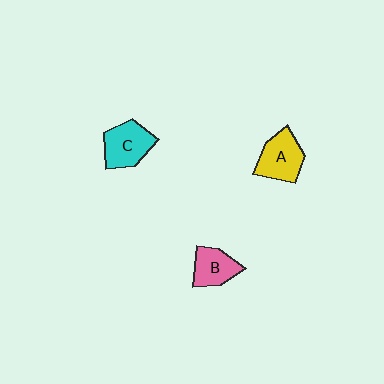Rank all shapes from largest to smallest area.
From largest to smallest: C (cyan), A (yellow), B (pink).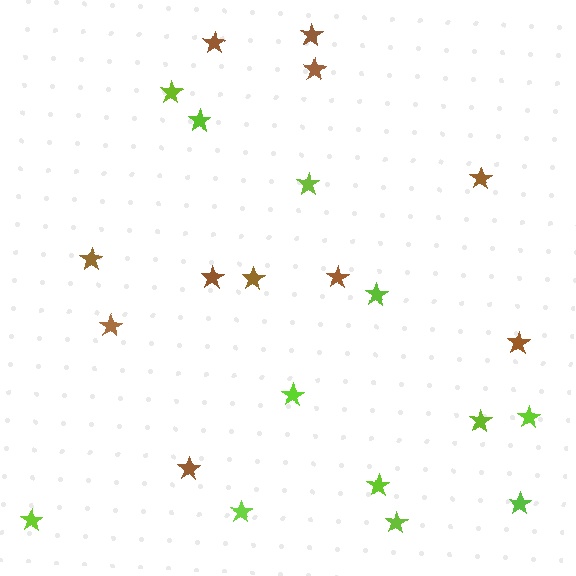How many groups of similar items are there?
There are 2 groups: one group of lime stars (12) and one group of brown stars (11).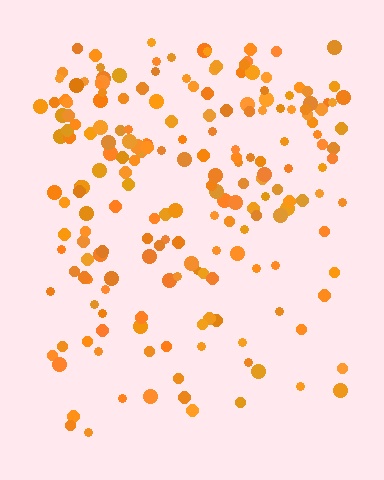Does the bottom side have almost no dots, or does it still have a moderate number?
Still a moderate number, just noticeably fewer than the top.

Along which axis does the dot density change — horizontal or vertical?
Vertical.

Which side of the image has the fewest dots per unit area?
The bottom.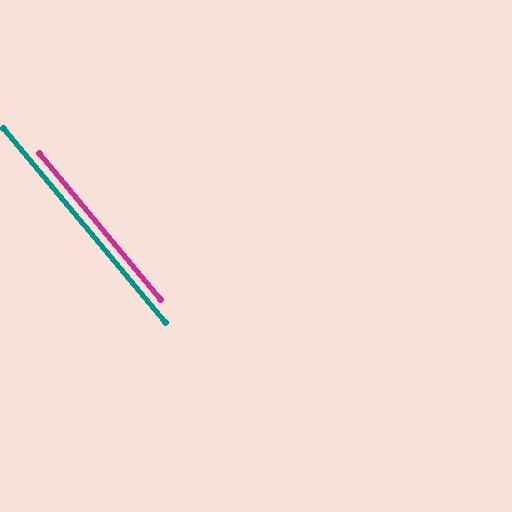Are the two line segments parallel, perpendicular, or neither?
Parallel — their directions differ by only 0.1°.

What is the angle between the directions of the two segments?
Approximately 0 degrees.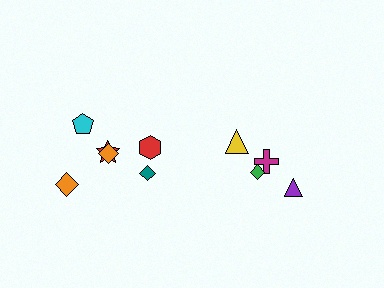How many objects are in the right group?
There are 4 objects.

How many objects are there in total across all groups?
There are 10 objects.